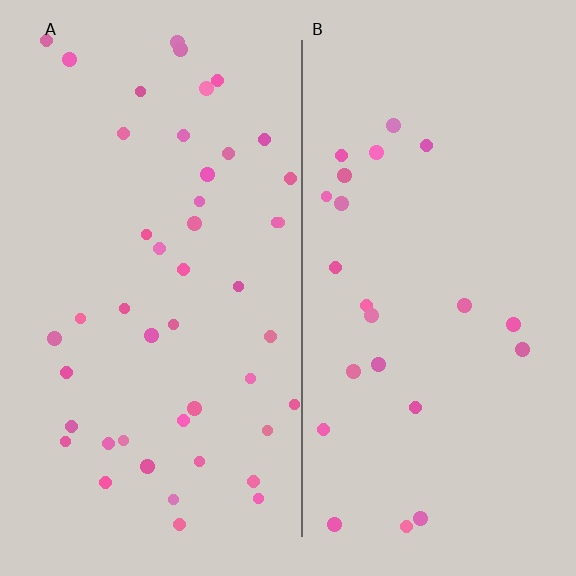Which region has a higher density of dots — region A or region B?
A (the left).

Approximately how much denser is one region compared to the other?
Approximately 2.0× — region A over region B.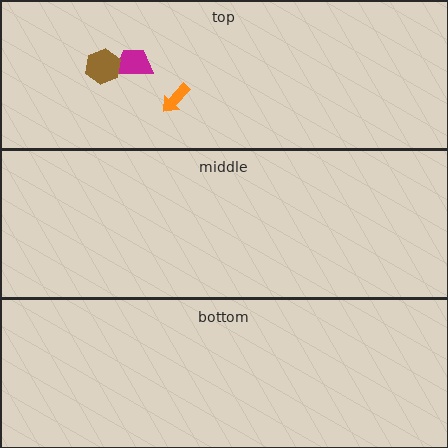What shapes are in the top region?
The magenta trapezoid, the orange arrow, the brown hexagon.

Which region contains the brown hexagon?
The top region.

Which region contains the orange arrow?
The top region.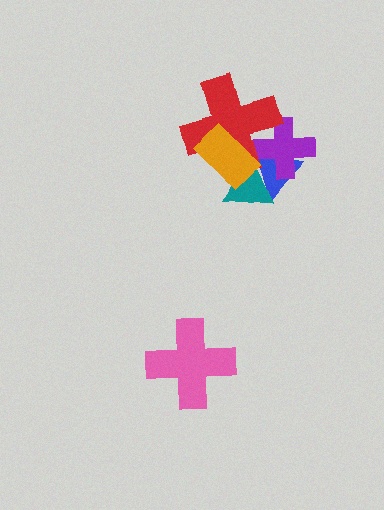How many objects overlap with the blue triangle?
4 objects overlap with the blue triangle.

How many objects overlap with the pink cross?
0 objects overlap with the pink cross.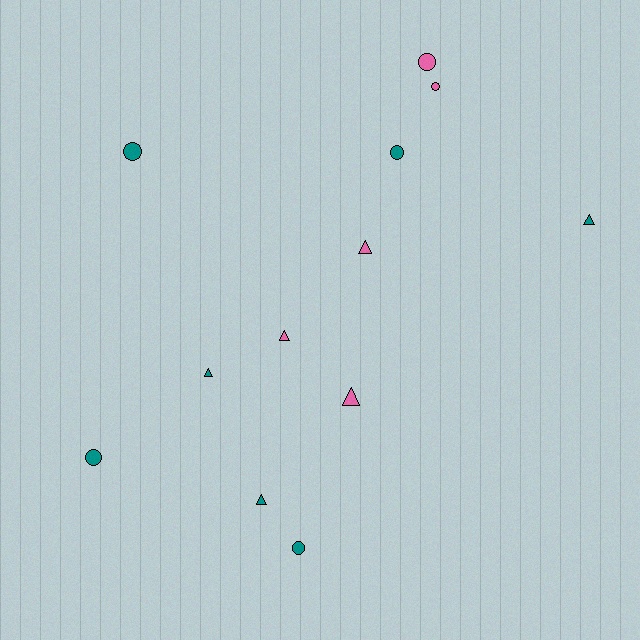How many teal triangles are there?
There are 3 teal triangles.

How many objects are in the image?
There are 12 objects.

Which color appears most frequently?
Teal, with 7 objects.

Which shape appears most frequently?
Triangle, with 6 objects.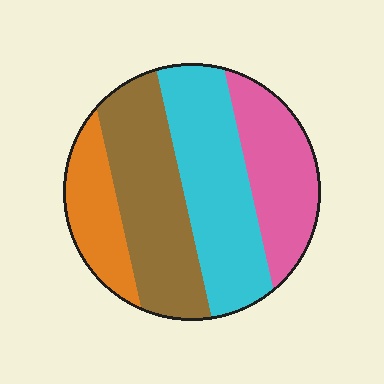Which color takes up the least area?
Orange, at roughly 15%.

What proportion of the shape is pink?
Pink covers 22% of the shape.